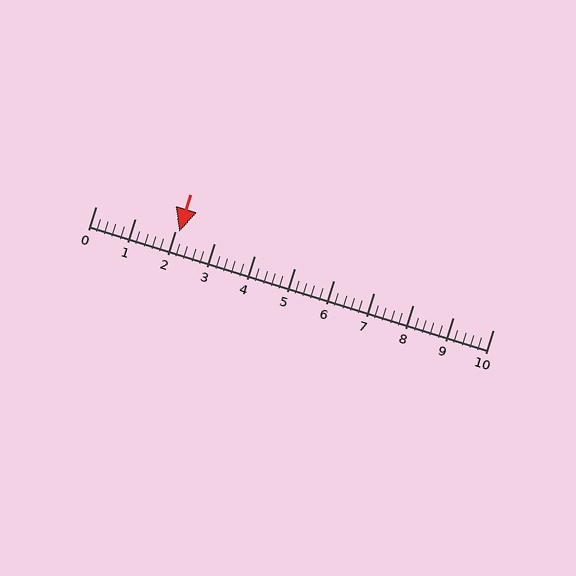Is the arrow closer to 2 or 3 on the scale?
The arrow is closer to 2.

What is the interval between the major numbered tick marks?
The major tick marks are spaced 1 units apart.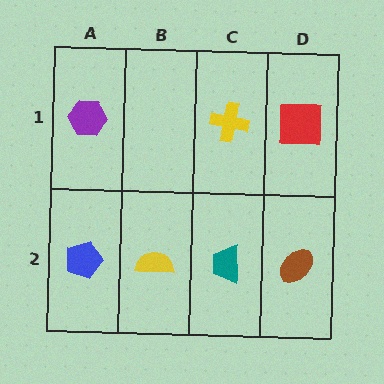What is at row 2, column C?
A teal trapezoid.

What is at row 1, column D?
A red square.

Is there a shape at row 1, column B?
No, that cell is empty.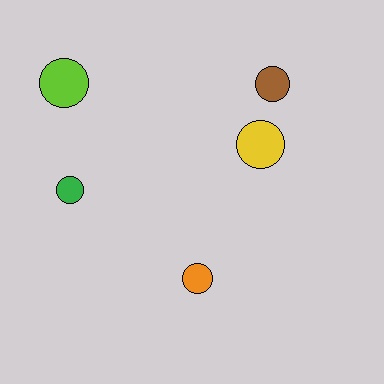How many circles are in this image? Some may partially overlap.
There are 5 circles.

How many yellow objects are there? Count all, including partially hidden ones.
There is 1 yellow object.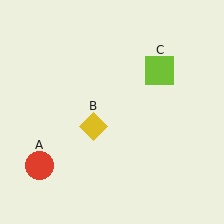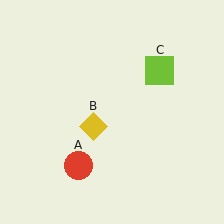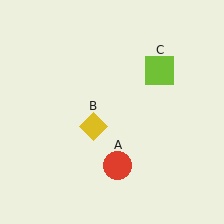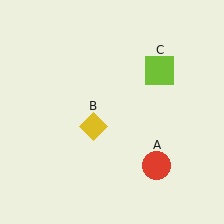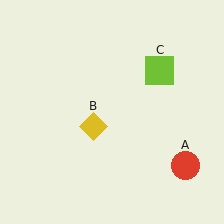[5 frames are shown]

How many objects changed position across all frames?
1 object changed position: red circle (object A).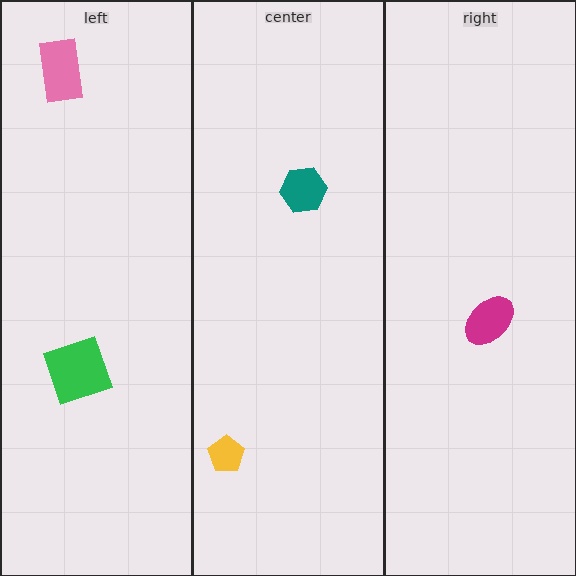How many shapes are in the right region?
1.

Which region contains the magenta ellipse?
The right region.